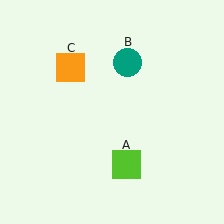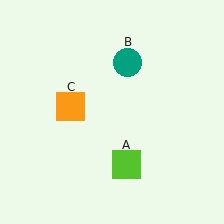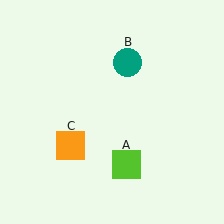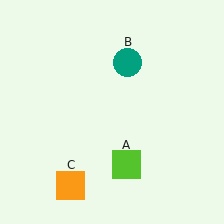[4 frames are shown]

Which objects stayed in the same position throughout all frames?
Lime square (object A) and teal circle (object B) remained stationary.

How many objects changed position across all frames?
1 object changed position: orange square (object C).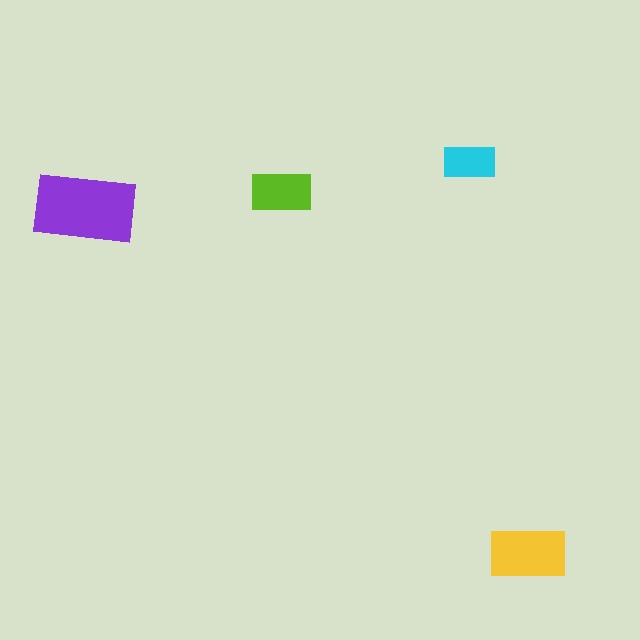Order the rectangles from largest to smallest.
the purple one, the yellow one, the lime one, the cyan one.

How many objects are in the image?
There are 4 objects in the image.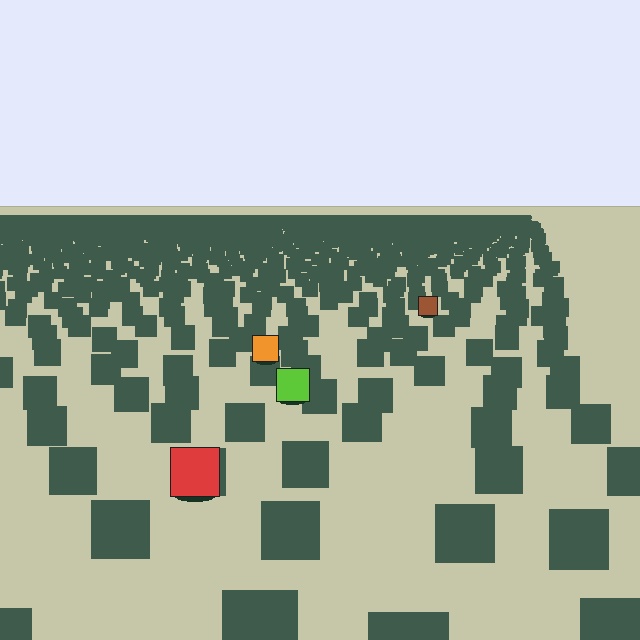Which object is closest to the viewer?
The red square is closest. The texture marks near it are larger and more spread out.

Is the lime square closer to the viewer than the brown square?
Yes. The lime square is closer — you can tell from the texture gradient: the ground texture is coarser near it.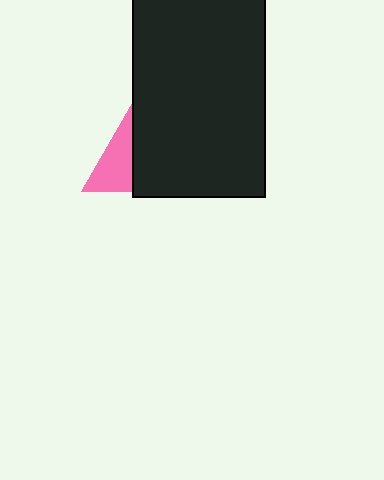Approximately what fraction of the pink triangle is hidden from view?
Roughly 65% of the pink triangle is hidden behind the black rectangle.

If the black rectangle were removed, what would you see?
You would see the complete pink triangle.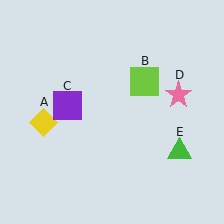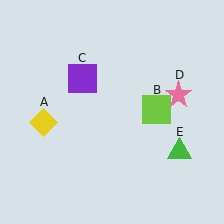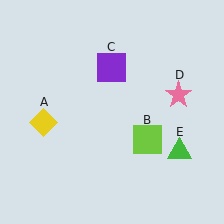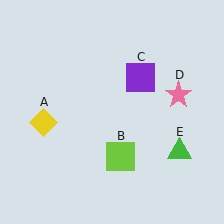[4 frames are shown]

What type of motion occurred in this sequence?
The lime square (object B), purple square (object C) rotated clockwise around the center of the scene.